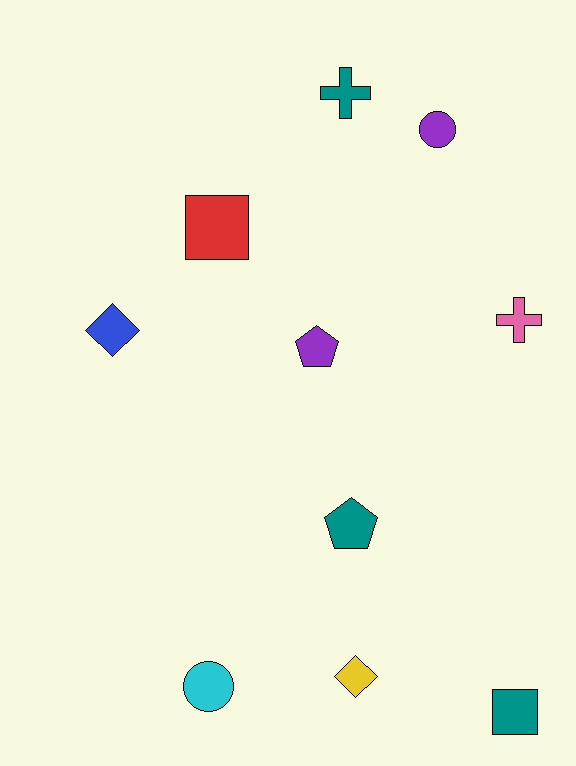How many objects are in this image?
There are 10 objects.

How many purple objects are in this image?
There are 2 purple objects.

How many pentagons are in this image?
There are 2 pentagons.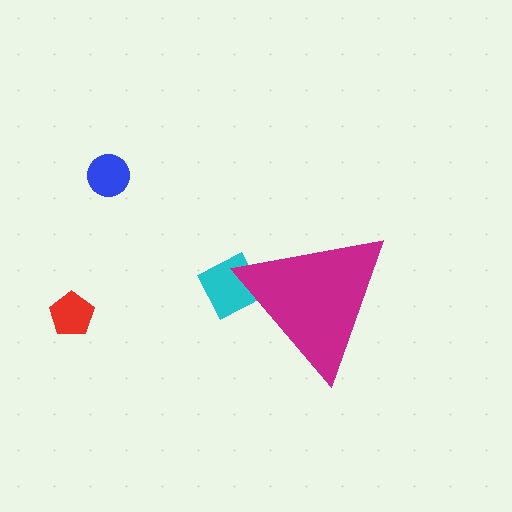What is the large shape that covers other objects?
A magenta triangle.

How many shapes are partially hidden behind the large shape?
1 shape is partially hidden.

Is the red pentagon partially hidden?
No, the red pentagon is fully visible.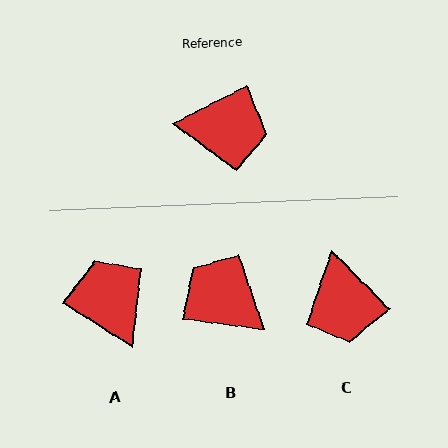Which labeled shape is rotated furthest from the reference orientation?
B, about 146 degrees away.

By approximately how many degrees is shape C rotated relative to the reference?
Approximately 72 degrees clockwise.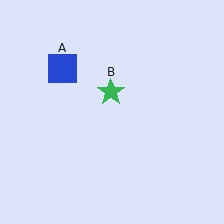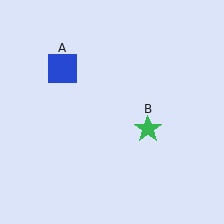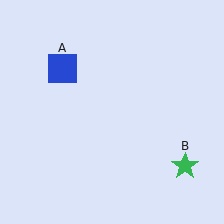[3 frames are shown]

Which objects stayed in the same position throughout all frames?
Blue square (object A) remained stationary.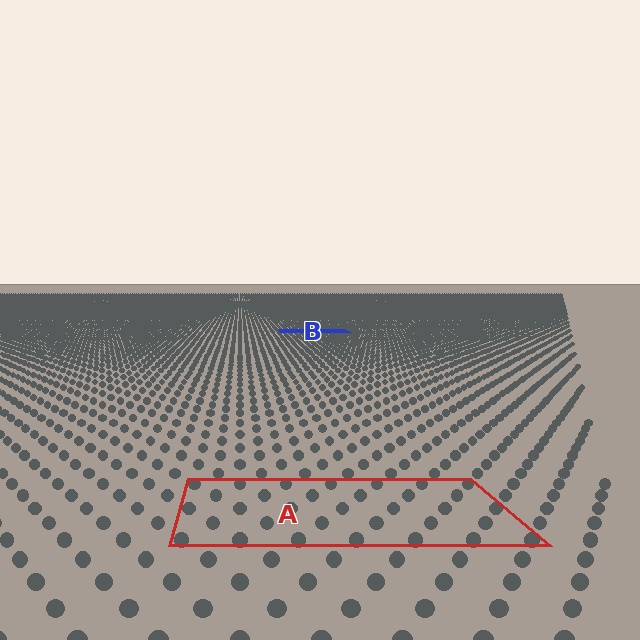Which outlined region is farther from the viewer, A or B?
Region B is farther from the viewer — the texture elements inside it appear smaller and more densely packed.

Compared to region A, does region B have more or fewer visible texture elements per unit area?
Region B has more texture elements per unit area — they are packed more densely because it is farther away.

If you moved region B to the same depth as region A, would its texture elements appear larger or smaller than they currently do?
They would appear larger. At a closer depth, the same texture elements are projected at a bigger on-screen size.